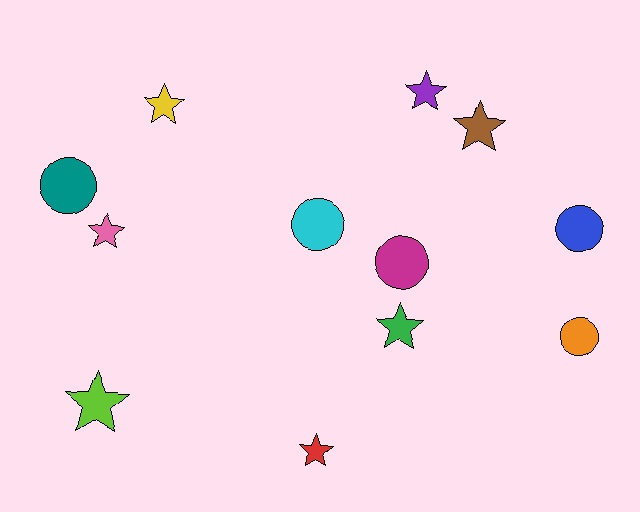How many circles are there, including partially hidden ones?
There are 5 circles.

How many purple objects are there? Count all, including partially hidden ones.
There is 1 purple object.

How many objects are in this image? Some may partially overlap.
There are 12 objects.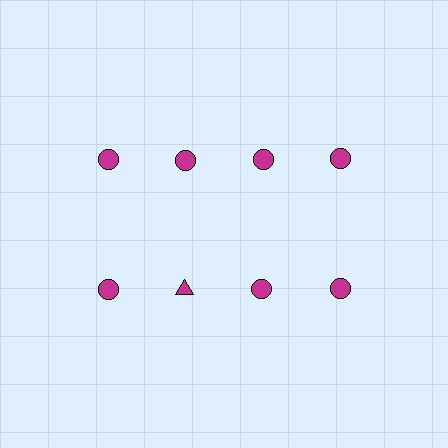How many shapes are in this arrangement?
There are 8 shapes arranged in a grid pattern.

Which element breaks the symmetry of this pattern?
The magenta triangle in the second row, second from left column breaks the symmetry. All other shapes are magenta circles.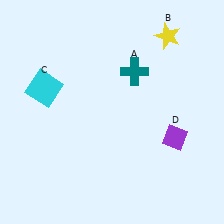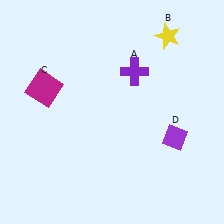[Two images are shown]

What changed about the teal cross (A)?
In Image 1, A is teal. In Image 2, it changed to purple.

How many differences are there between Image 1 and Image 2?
There are 2 differences between the two images.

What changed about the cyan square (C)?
In Image 1, C is cyan. In Image 2, it changed to magenta.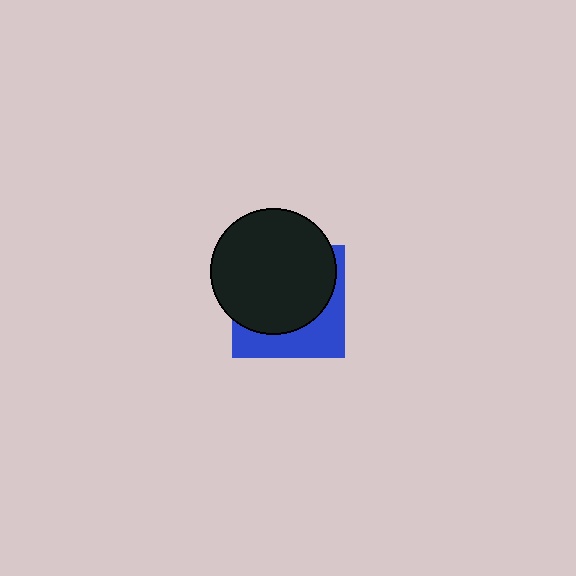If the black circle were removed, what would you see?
You would see the complete blue square.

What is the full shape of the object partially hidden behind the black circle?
The partially hidden object is a blue square.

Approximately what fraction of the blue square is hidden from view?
Roughly 65% of the blue square is hidden behind the black circle.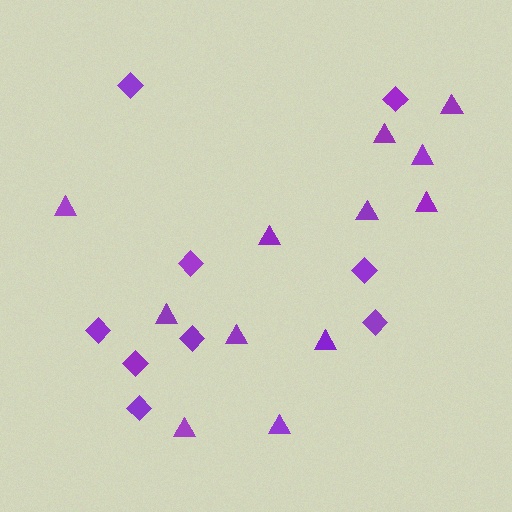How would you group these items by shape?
There are 2 groups: one group of diamonds (9) and one group of triangles (12).